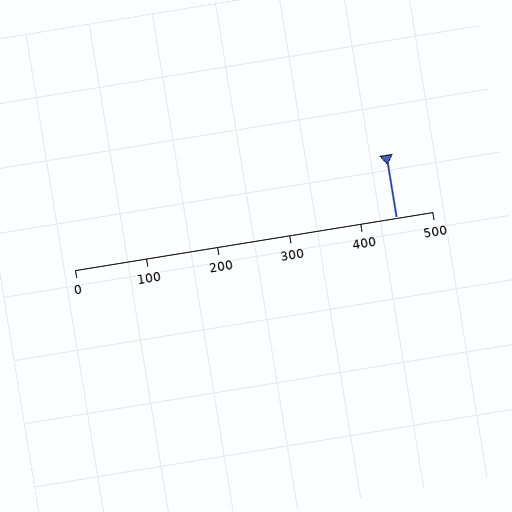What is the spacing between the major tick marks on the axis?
The major ticks are spaced 100 apart.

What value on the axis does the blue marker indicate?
The marker indicates approximately 450.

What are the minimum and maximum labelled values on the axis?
The axis runs from 0 to 500.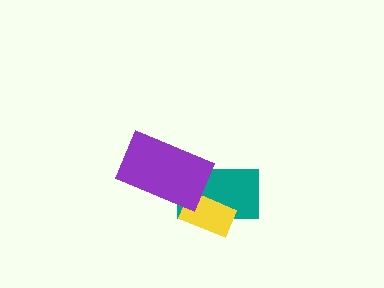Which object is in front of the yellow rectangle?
The purple rectangle is in front of the yellow rectangle.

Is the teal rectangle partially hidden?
Yes, it is partially covered by another shape.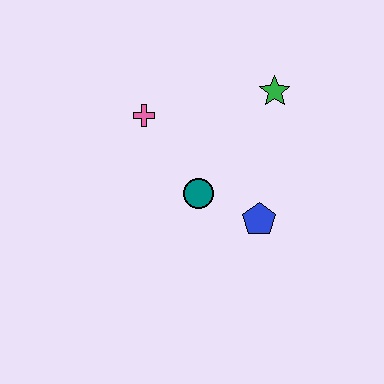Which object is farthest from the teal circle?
The green star is farthest from the teal circle.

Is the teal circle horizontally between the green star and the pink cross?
Yes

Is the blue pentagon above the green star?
No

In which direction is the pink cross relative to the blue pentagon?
The pink cross is to the left of the blue pentagon.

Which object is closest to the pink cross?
The teal circle is closest to the pink cross.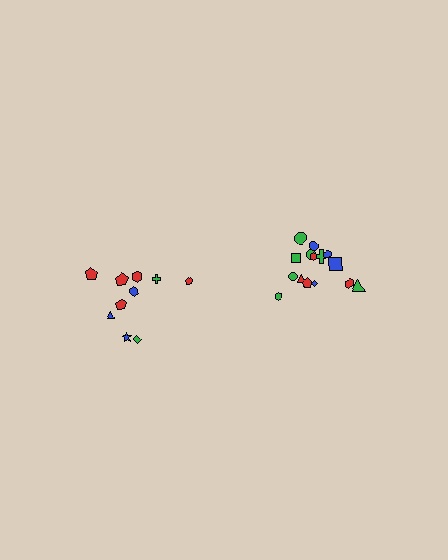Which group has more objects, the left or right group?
The right group.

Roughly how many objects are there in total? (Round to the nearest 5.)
Roughly 25 objects in total.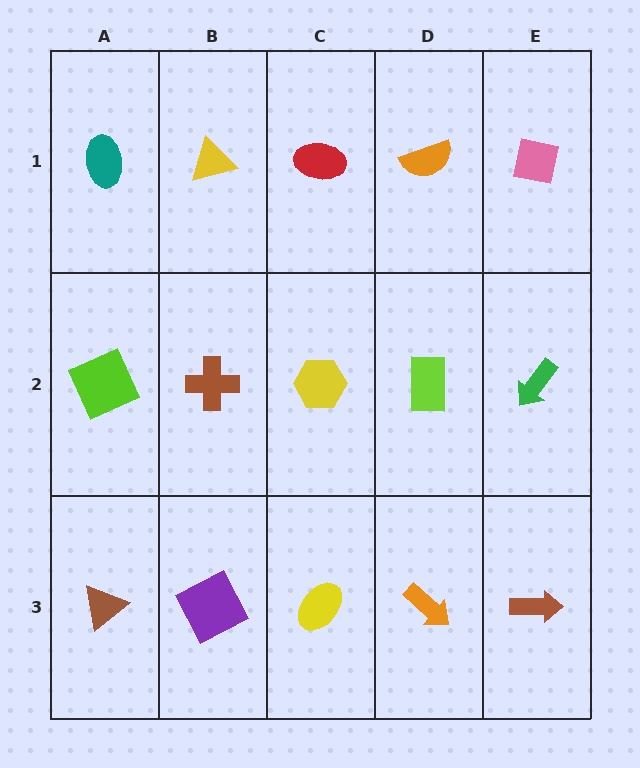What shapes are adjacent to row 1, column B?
A brown cross (row 2, column B), a teal ellipse (row 1, column A), a red ellipse (row 1, column C).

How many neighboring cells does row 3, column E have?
2.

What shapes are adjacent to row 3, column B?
A brown cross (row 2, column B), a brown triangle (row 3, column A), a yellow ellipse (row 3, column C).